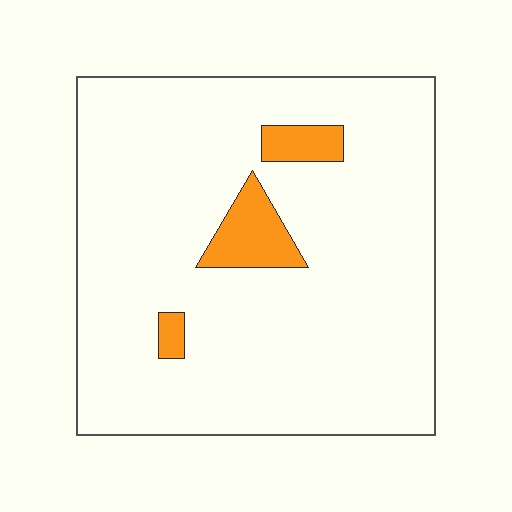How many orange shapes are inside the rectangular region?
3.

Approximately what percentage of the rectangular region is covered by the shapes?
Approximately 10%.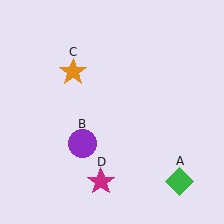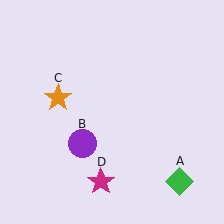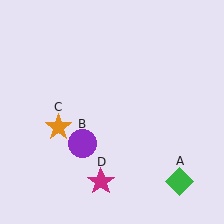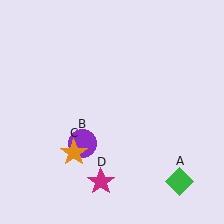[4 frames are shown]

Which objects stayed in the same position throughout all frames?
Green diamond (object A) and purple circle (object B) and magenta star (object D) remained stationary.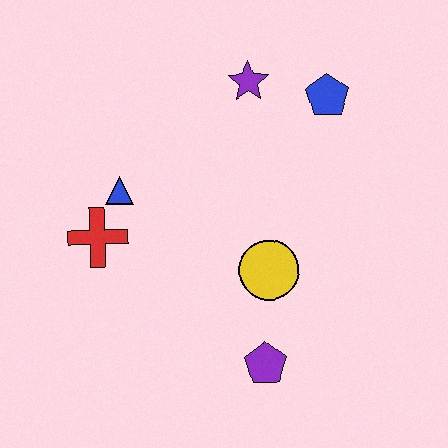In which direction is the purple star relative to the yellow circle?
The purple star is above the yellow circle.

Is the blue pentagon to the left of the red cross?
No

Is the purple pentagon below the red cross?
Yes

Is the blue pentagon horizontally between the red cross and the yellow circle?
No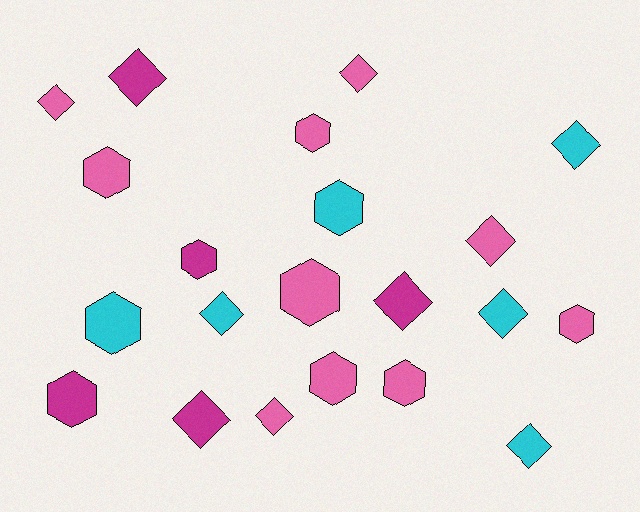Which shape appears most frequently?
Diamond, with 11 objects.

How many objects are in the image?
There are 21 objects.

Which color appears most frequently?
Pink, with 10 objects.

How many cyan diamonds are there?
There are 4 cyan diamonds.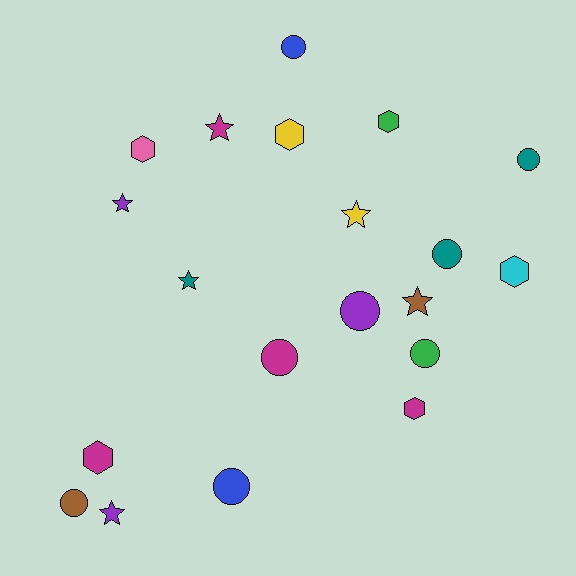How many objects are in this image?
There are 20 objects.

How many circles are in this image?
There are 8 circles.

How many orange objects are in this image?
There are no orange objects.